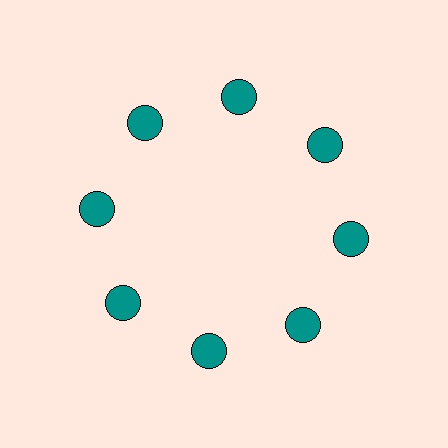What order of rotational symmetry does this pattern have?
This pattern has 8-fold rotational symmetry.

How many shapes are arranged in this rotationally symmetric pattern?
There are 8 shapes, arranged in 8 groups of 1.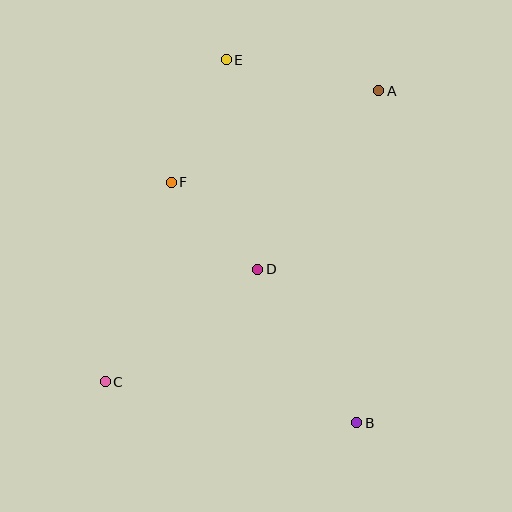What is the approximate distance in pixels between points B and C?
The distance between B and C is approximately 255 pixels.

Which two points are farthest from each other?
Points A and C are farthest from each other.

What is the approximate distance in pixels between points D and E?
The distance between D and E is approximately 212 pixels.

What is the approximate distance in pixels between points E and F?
The distance between E and F is approximately 134 pixels.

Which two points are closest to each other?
Points D and F are closest to each other.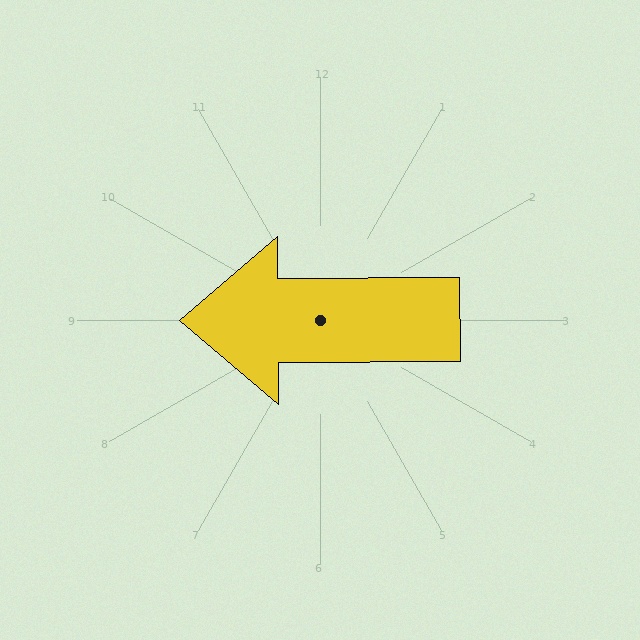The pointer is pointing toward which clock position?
Roughly 9 o'clock.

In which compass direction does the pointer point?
West.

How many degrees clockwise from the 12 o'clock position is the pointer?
Approximately 270 degrees.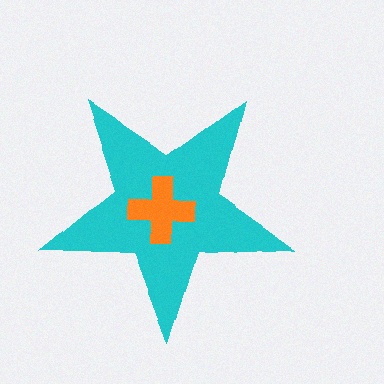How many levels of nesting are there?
2.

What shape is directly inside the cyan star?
The orange cross.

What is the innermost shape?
The orange cross.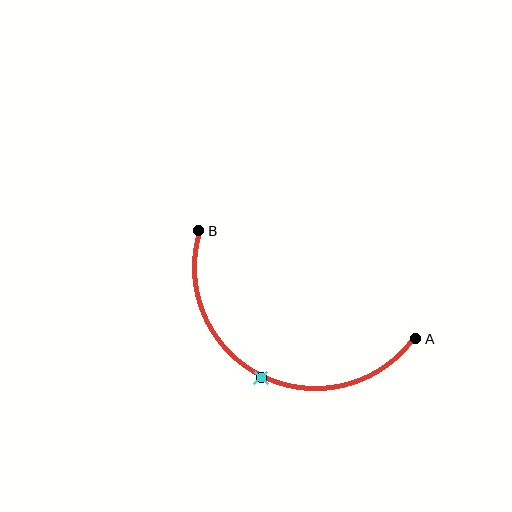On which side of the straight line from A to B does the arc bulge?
The arc bulges below the straight line connecting A and B.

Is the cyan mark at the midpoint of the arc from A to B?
Yes. The cyan mark lies on the arc at equal arc-length from both A and B — it is the arc midpoint.